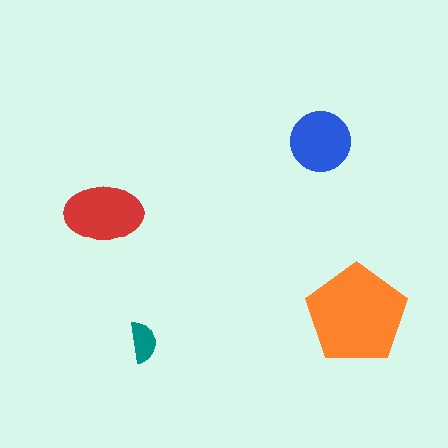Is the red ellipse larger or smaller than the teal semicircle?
Larger.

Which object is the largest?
The orange pentagon.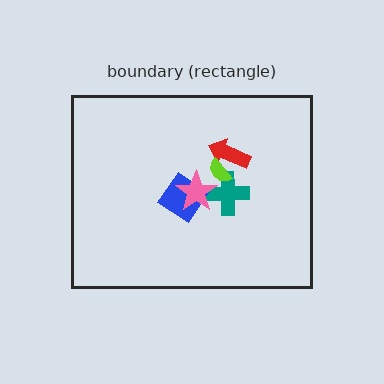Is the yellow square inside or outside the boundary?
Inside.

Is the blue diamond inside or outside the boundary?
Inside.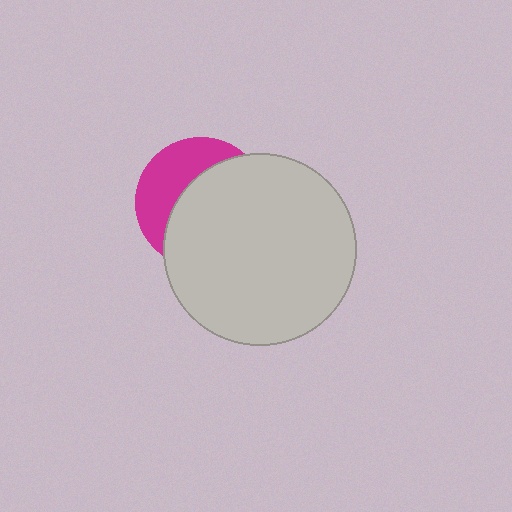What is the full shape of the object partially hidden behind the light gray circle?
The partially hidden object is a magenta circle.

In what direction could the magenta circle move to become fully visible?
The magenta circle could move toward the upper-left. That would shift it out from behind the light gray circle entirely.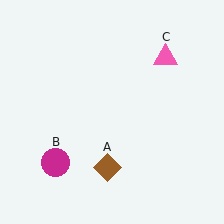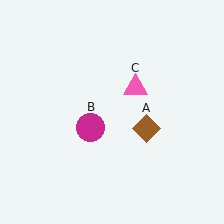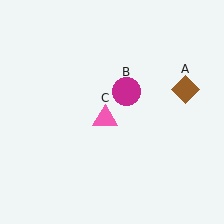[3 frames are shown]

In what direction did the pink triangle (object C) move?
The pink triangle (object C) moved down and to the left.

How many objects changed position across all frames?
3 objects changed position: brown diamond (object A), magenta circle (object B), pink triangle (object C).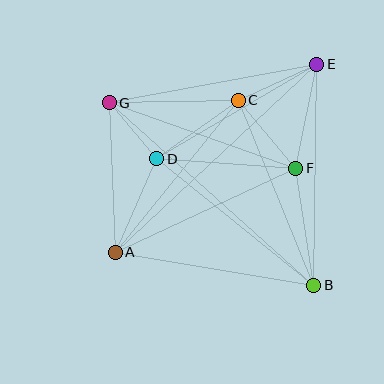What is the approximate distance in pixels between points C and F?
The distance between C and F is approximately 89 pixels.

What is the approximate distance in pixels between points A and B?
The distance between A and B is approximately 201 pixels.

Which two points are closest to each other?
Points D and G are closest to each other.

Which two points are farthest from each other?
Points A and E are farthest from each other.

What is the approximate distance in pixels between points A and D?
The distance between A and D is approximately 102 pixels.